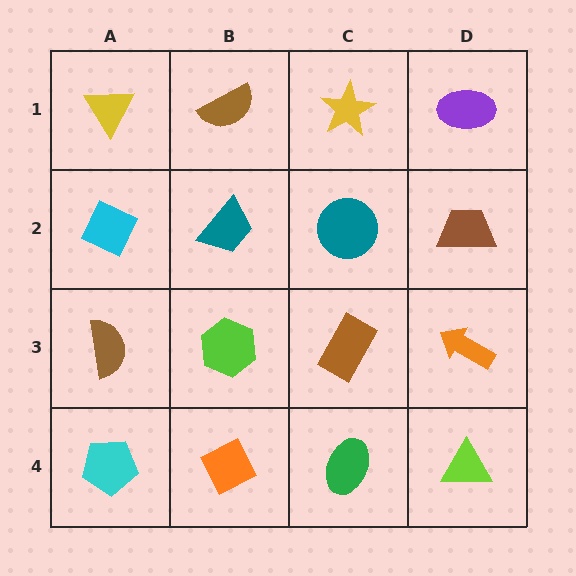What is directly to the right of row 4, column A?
An orange diamond.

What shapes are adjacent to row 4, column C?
A brown rectangle (row 3, column C), an orange diamond (row 4, column B), a lime triangle (row 4, column D).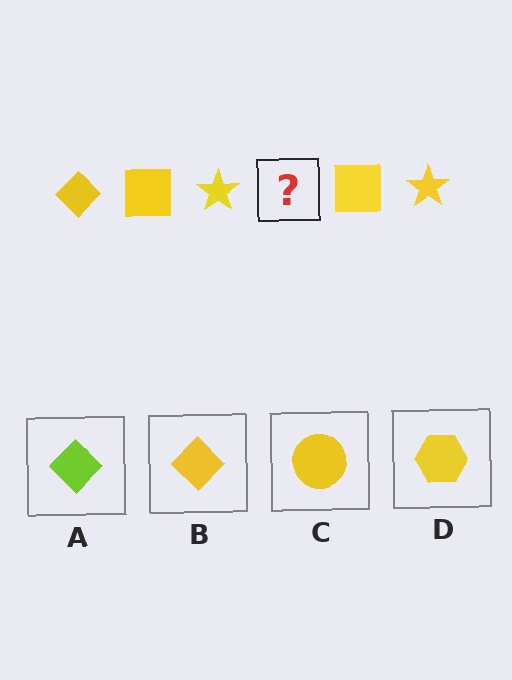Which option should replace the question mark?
Option B.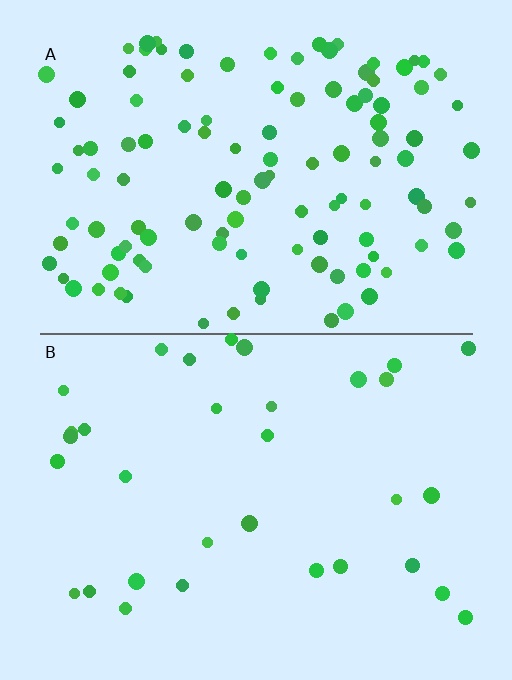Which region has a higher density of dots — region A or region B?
A (the top).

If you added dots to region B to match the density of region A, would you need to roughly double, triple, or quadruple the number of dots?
Approximately quadruple.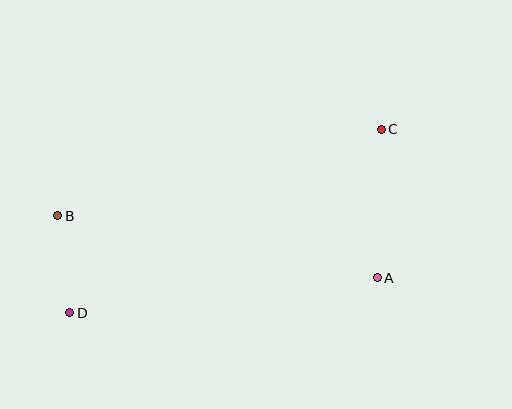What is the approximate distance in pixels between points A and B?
The distance between A and B is approximately 325 pixels.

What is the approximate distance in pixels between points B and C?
The distance between B and C is approximately 335 pixels.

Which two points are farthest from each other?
Points C and D are farthest from each other.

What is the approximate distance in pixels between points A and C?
The distance between A and C is approximately 149 pixels.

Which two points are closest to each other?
Points B and D are closest to each other.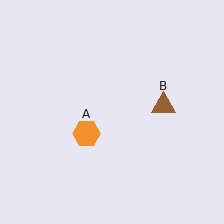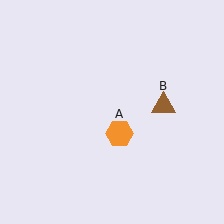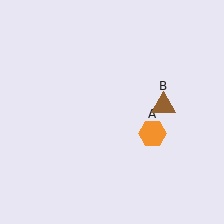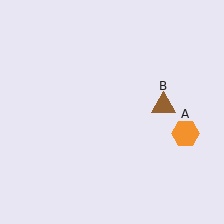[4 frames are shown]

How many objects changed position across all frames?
1 object changed position: orange hexagon (object A).